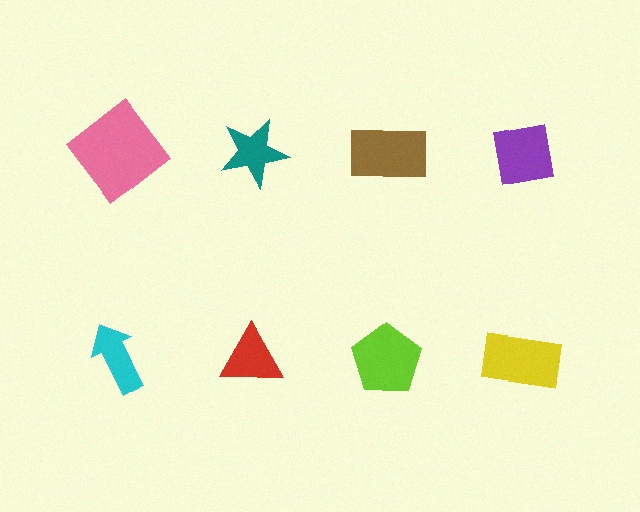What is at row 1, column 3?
A brown rectangle.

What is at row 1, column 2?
A teal star.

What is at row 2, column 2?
A red triangle.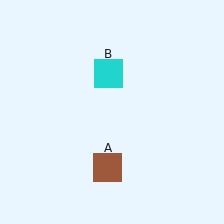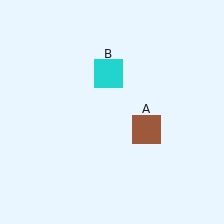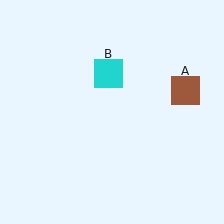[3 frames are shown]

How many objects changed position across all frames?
1 object changed position: brown square (object A).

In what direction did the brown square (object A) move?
The brown square (object A) moved up and to the right.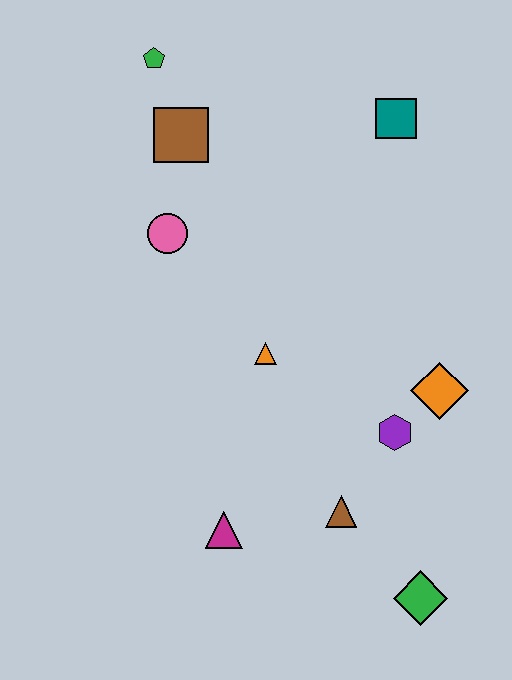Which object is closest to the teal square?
The brown square is closest to the teal square.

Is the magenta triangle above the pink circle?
No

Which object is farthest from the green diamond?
The green pentagon is farthest from the green diamond.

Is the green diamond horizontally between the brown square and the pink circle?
No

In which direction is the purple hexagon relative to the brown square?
The purple hexagon is below the brown square.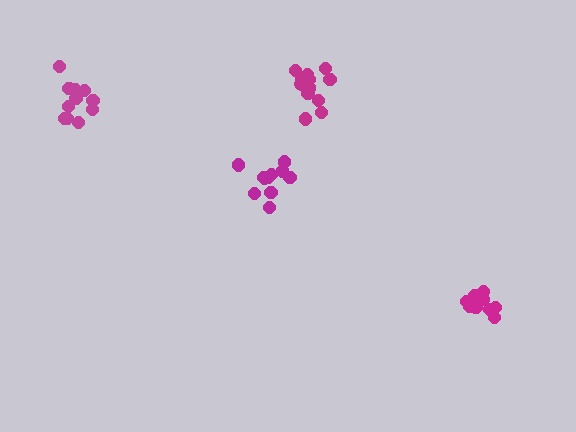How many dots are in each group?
Group 1: 11 dots, Group 2: 12 dots, Group 3: 10 dots, Group 4: 12 dots (45 total).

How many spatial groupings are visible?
There are 4 spatial groupings.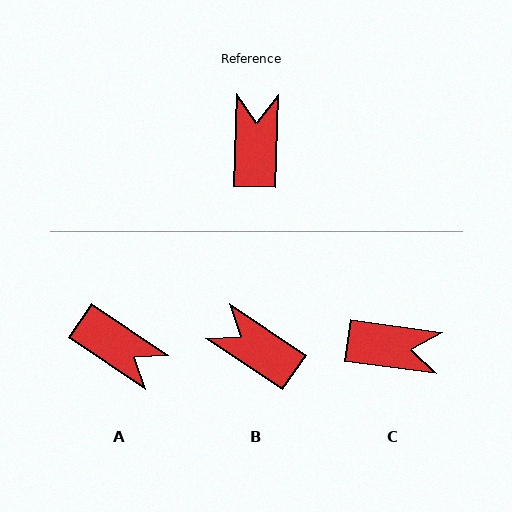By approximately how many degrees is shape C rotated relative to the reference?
Approximately 96 degrees clockwise.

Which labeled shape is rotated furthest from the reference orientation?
A, about 123 degrees away.